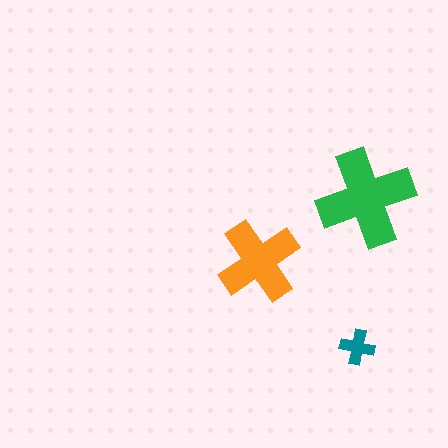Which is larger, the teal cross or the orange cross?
The orange one.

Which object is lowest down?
The teal cross is bottommost.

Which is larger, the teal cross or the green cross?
The green one.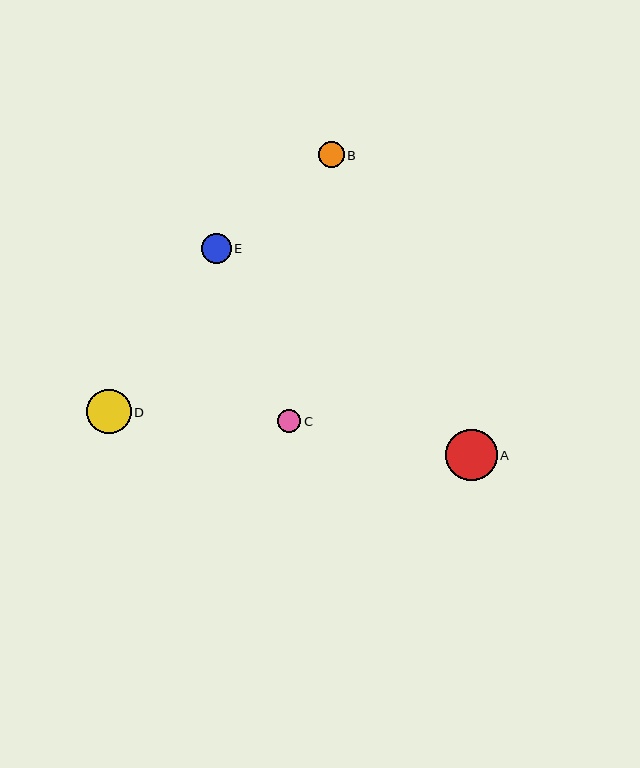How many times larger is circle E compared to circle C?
Circle E is approximately 1.3 times the size of circle C.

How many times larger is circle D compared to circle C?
Circle D is approximately 1.9 times the size of circle C.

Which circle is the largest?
Circle A is the largest with a size of approximately 51 pixels.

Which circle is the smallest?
Circle C is the smallest with a size of approximately 23 pixels.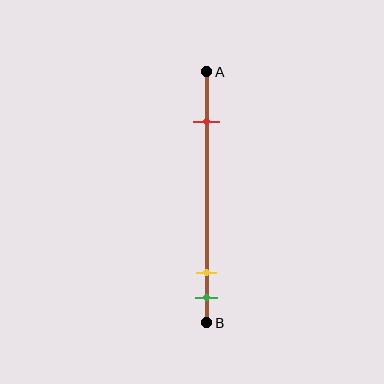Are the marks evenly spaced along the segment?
No, the marks are not evenly spaced.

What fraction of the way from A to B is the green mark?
The green mark is approximately 90% (0.9) of the way from A to B.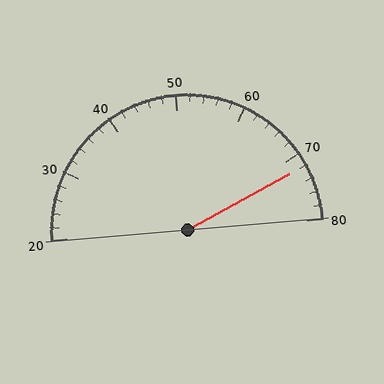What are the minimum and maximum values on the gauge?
The gauge ranges from 20 to 80.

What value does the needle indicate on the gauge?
The needle indicates approximately 72.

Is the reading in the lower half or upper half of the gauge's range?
The reading is in the upper half of the range (20 to 80).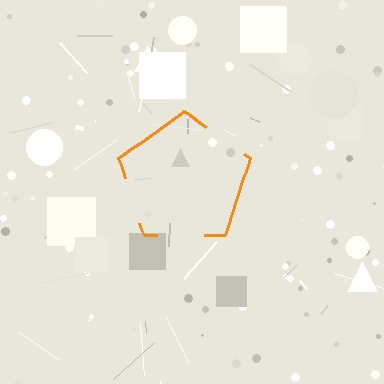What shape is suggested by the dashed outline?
The dashed outline suggests a pentagon.